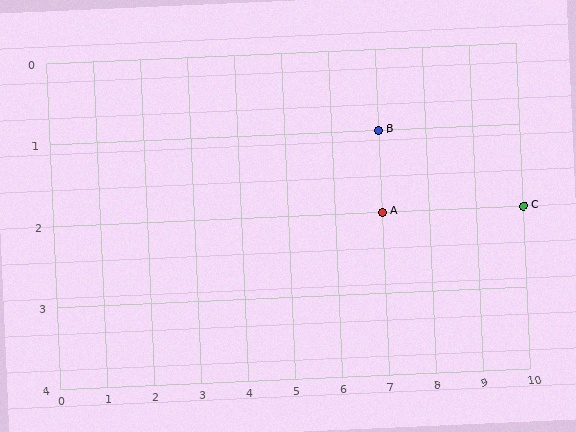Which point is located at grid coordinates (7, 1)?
Point B is at (7, 1).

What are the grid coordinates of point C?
Point C is at grid coordinates (10, 2).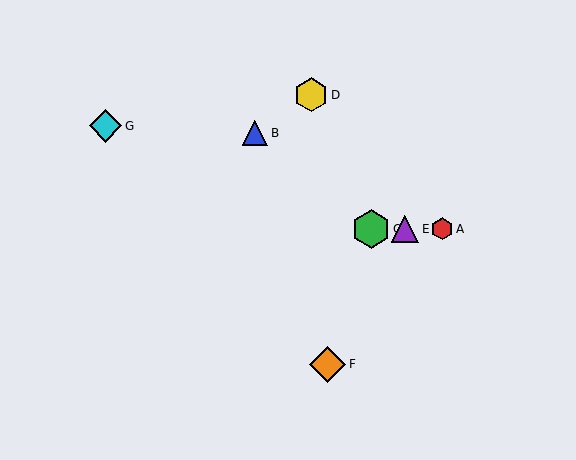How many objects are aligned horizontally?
3 objects (A, C, E) are aligned horizontally.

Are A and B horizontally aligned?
No, A is at y≈229 and B is at y≈133.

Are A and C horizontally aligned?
Yes, both are at y≈229.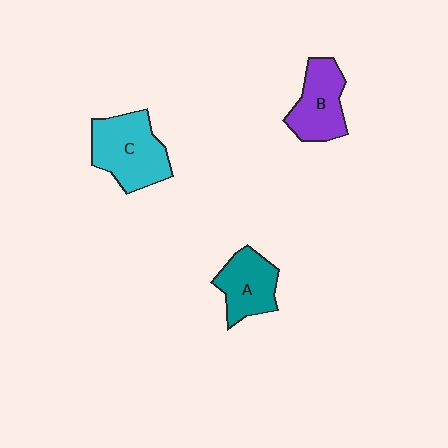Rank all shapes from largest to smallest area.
From largest to smallest: C (cyan), B (purple), A (teal).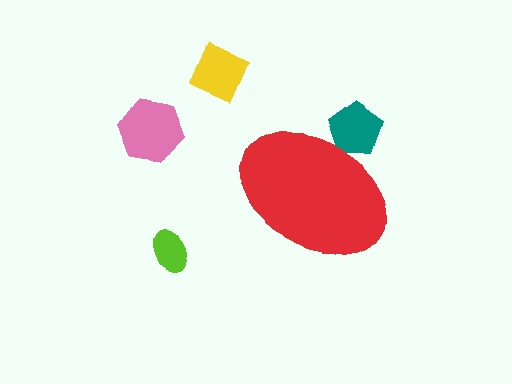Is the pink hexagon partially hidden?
No, the pink hexagon is fully visible.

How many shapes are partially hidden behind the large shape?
1 shape is partially hidden.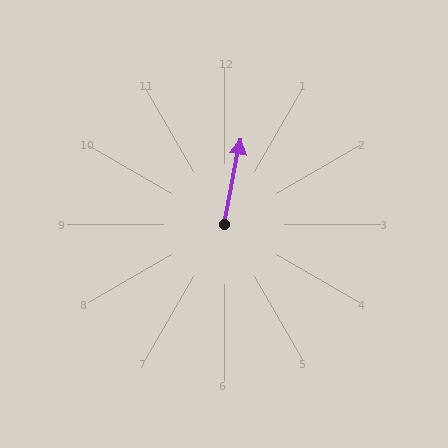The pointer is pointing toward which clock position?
Roughly 12 o'clock.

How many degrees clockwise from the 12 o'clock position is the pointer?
Approximately 11 degrees.